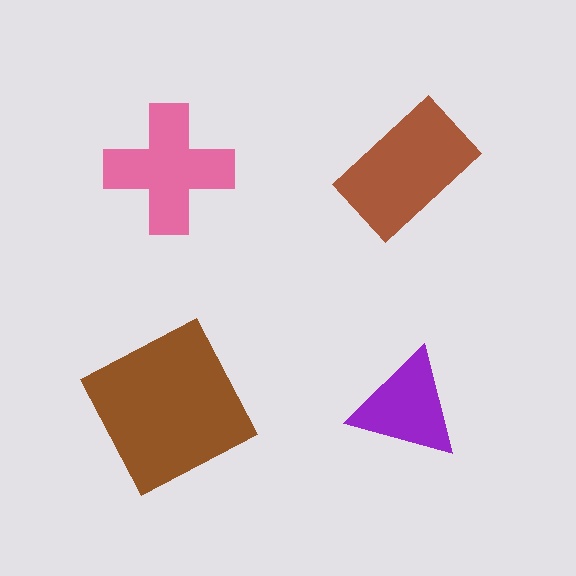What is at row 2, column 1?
A brown square.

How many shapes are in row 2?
2 shapes.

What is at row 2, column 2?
A purple triangle.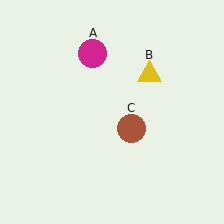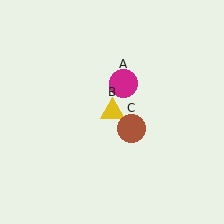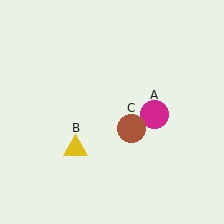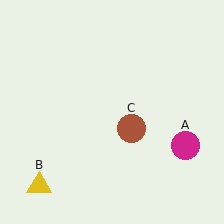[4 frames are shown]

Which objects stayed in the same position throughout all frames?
Brown circle (object C) remained stationary.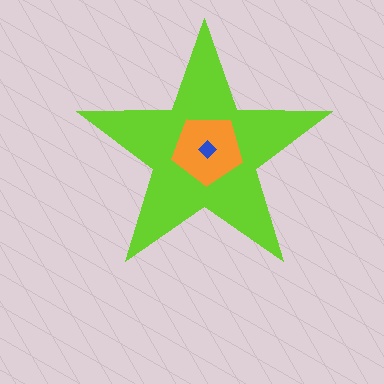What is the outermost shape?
The lime star.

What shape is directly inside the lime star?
The orange pentagon.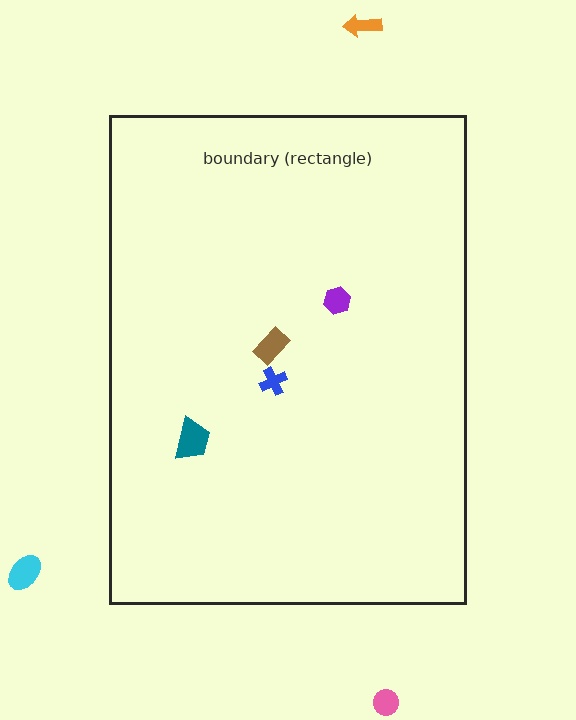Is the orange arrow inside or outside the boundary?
Outside.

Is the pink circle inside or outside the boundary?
Outside.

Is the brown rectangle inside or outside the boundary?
Inside.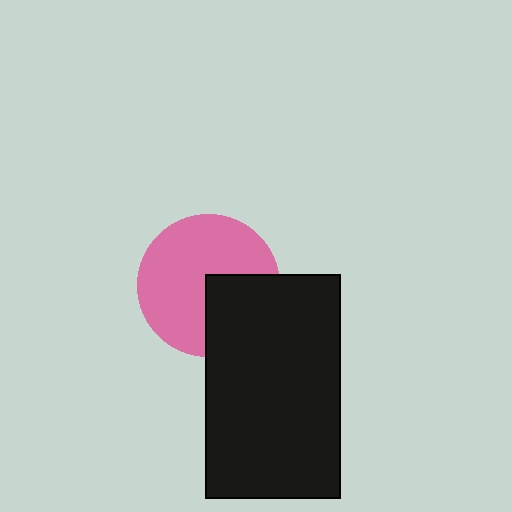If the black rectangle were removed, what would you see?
You would see the complete pink circle.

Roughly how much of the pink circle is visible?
Most of it is visible (roughly 68%).